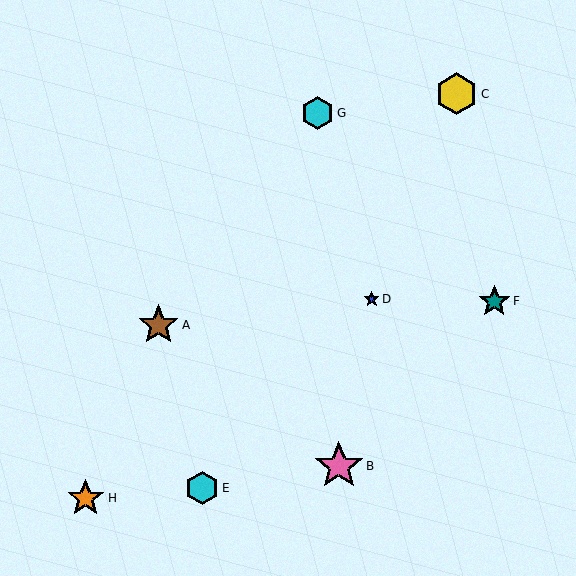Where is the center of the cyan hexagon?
The center of the cyan hexagon is at (318, 113).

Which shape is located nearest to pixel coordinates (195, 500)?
The cyan hexagon (labeled E) at (202, 488) is nearest to that location.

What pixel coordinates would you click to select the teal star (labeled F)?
Click at (494, 301) to select the teal star F.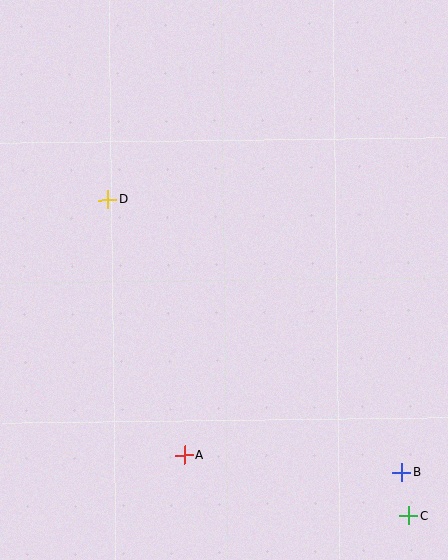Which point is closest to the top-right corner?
Point D is closest to the top-right corner.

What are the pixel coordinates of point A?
Point A is at (185, 455).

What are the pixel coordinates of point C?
Point C is at (408, 515).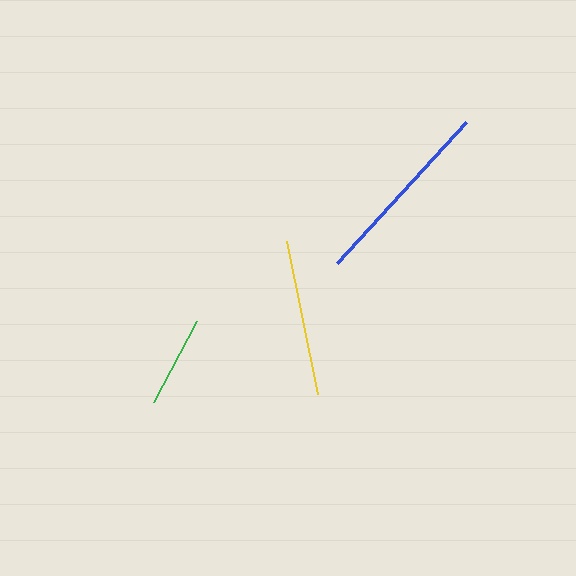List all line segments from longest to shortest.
From longest to shortest: blue, yellow, green.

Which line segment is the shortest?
The green line is the shortest at approximately 92 pixels.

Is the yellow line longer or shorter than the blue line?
The blue line is longer than the yellow line.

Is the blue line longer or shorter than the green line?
The blue line is longer than the green line.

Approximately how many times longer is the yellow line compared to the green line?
The yellow line is approximately 1.7 times the length of the green line.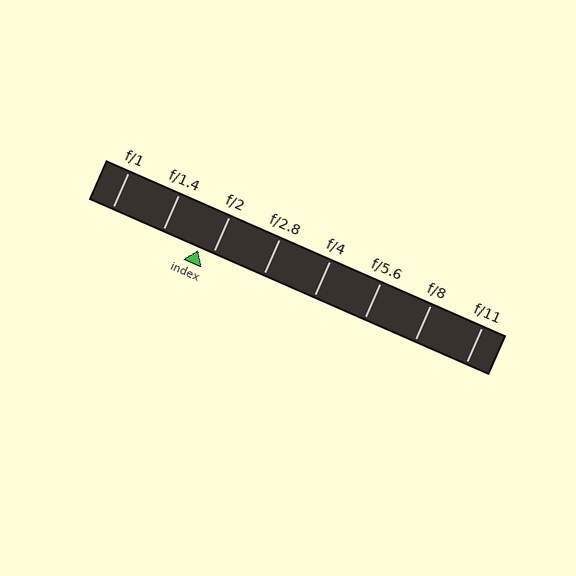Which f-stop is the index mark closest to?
The index mark is closest to f/2.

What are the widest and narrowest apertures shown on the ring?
The widest aperture shown is f/1 and the narrowest is f/11.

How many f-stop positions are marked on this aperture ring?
There are 8 f-stop positions marked.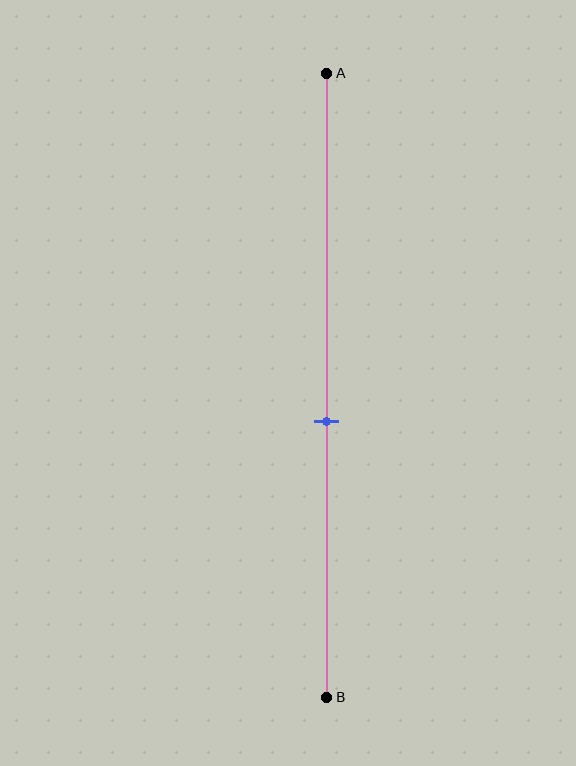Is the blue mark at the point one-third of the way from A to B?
No, the mark is at about 55% from A, not at the 33% one-third point.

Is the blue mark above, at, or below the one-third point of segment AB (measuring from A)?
The blue mark is below the one-third point of segment AB.